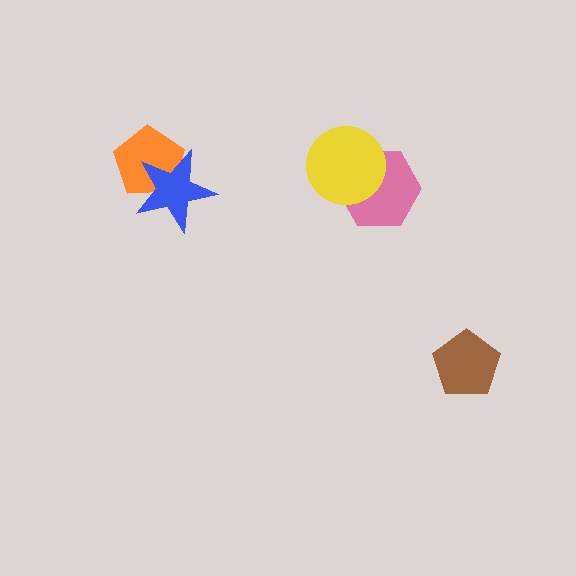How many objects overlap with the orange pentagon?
1 object overlaps with the orange pentagon.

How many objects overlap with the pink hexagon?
1 object overlaps with the pink hexagon.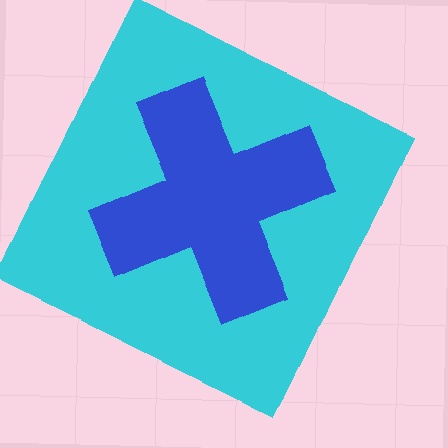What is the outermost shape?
The cyan square.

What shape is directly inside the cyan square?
The blue cross.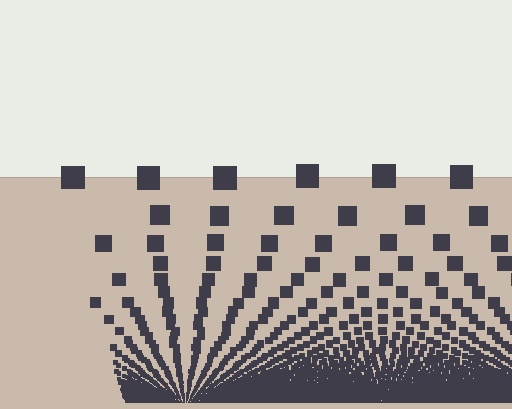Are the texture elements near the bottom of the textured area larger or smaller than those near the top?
Smaller. The gradient is inverted — elements near the bottom are smaller and denser.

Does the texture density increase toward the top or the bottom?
Density increases toward the bottom.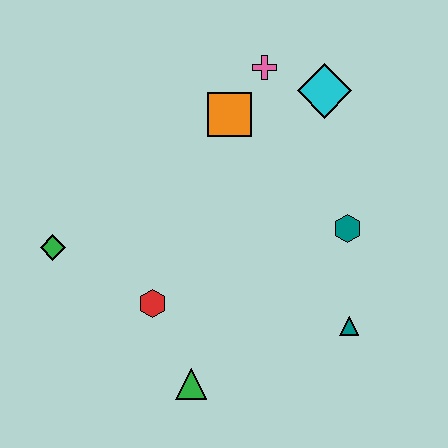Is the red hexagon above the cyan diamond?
No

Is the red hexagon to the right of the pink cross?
No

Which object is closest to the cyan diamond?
The pink cross is closest to the cyan diamond.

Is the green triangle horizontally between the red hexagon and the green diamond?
No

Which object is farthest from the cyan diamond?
The green triangle is farthest from the cyan diamond.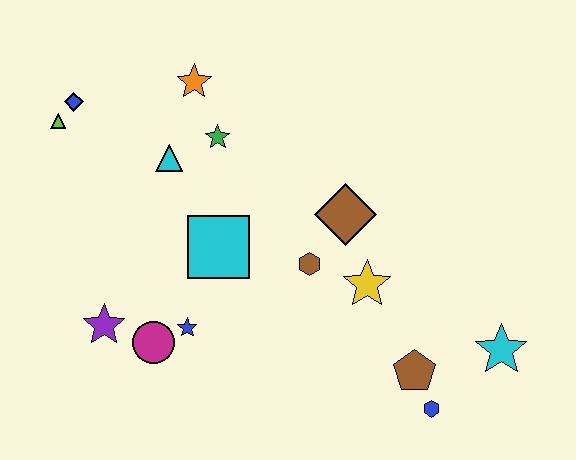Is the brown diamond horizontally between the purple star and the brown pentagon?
Yes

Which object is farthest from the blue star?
The cyan star is farthest from the blue star.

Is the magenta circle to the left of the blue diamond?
No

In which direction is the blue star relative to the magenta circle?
The blue star is to the right of the magenta circle.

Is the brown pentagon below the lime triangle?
Yes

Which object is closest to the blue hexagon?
The brown pentagon is closest to the blue hexagon.